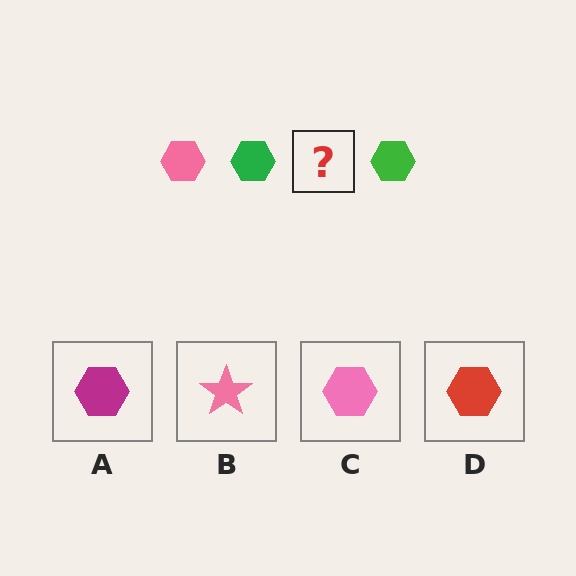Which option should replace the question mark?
Option C.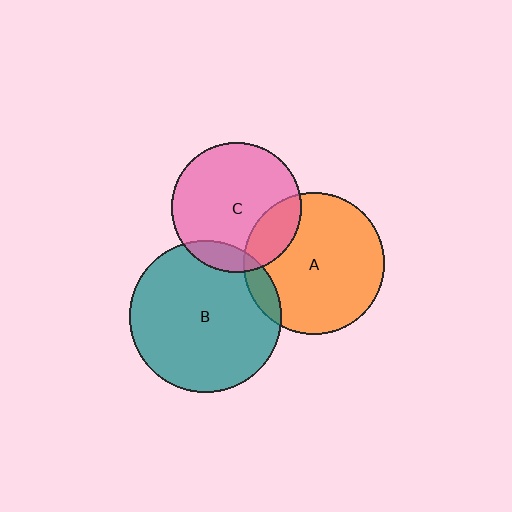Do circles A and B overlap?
Yes.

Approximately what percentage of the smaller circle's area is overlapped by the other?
Approximately 10%.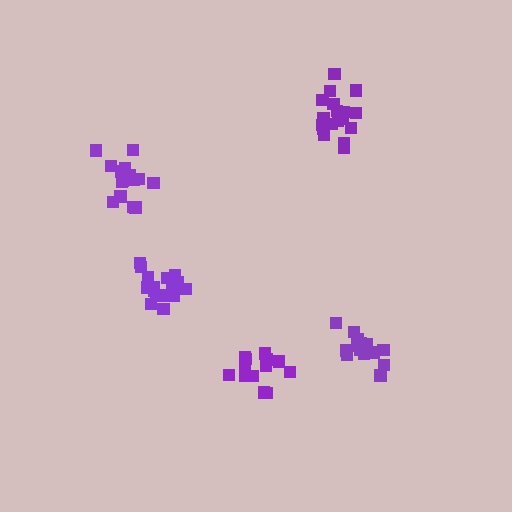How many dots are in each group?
Group 1: 17 dots, Group 2: 19 dots, Group 3: 16 dots, Group 4: 18 dots, Group 5: 13 dots (83 total).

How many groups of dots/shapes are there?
There are 5 groups.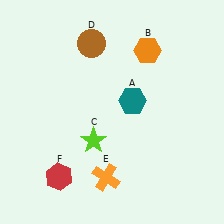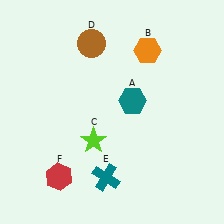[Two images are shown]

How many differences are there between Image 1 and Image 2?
There is 1 difference between the two images.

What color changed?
The cross (E) changed from orange in Image 1 to teal in Image 2.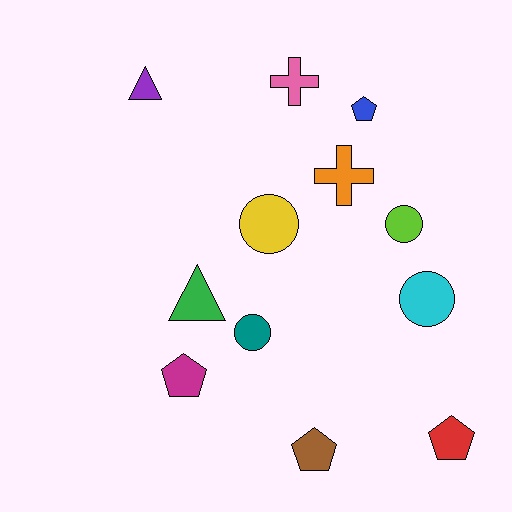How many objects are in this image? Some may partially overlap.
There are 12 objects.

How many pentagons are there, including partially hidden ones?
There are 4 pentagons.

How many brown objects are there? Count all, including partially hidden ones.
There is 1 brown object.